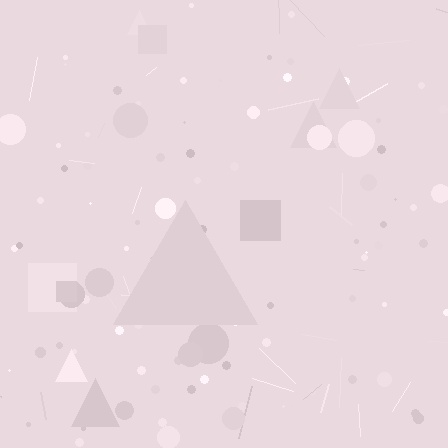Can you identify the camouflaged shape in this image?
The camouflaged shape is a triangle.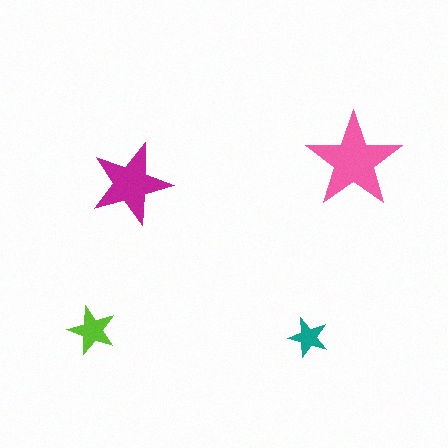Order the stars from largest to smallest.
the pink one, the magenta one, the lime one, the teal one.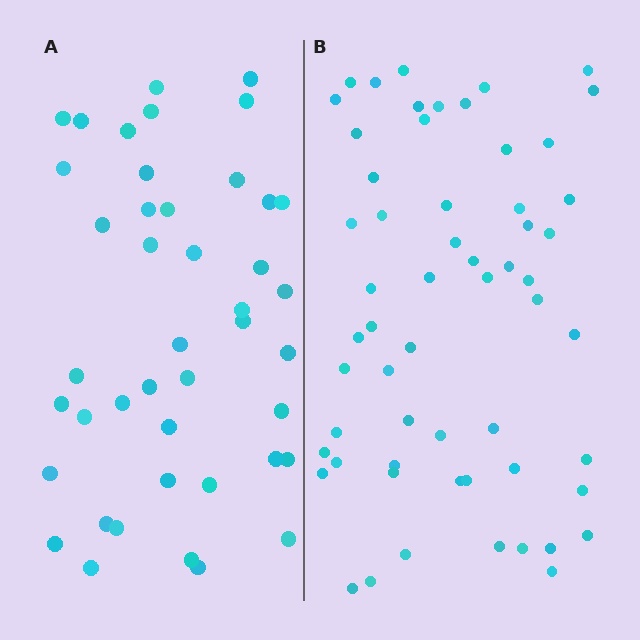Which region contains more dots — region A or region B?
Region B (the right region) has more dots.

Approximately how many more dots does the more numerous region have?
Region B has approximately 15 more dots than region A.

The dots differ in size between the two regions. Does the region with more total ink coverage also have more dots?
No. Region A has more total ink coverage because its dots are larger, but region B actually contains more individual dots. Total area can be misleading — the number of items is what matters here.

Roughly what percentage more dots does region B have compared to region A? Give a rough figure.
About 35% more.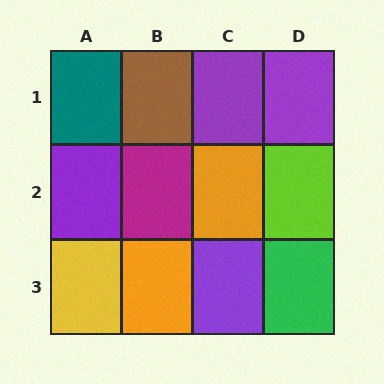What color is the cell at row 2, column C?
Orange.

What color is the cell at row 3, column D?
Green.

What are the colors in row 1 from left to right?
Teal, brown, purple, purple.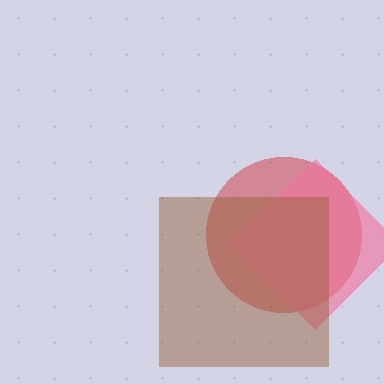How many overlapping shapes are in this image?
There are 3 overlapping shapes in the image.